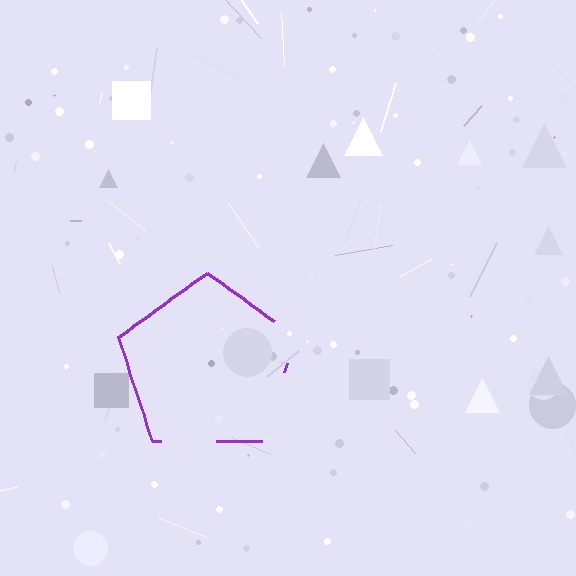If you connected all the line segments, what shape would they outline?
They would outline a pentagon.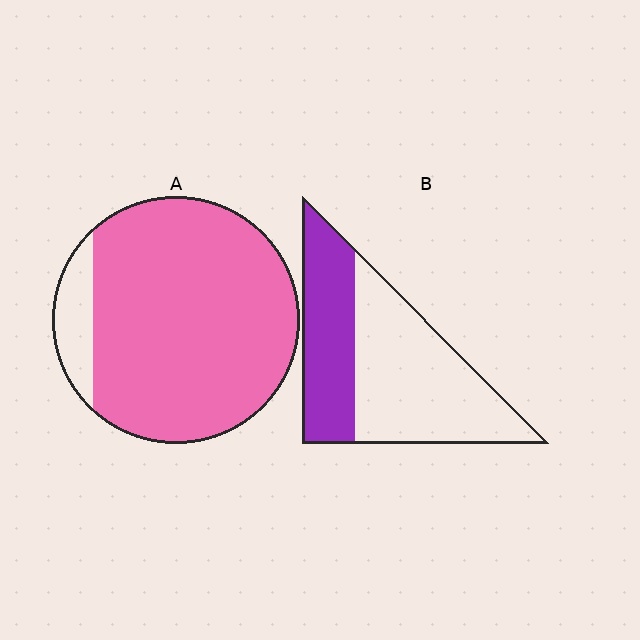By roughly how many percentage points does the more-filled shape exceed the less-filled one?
By roughly 50 percentage points (A over B).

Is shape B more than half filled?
No.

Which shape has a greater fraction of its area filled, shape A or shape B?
Shape A.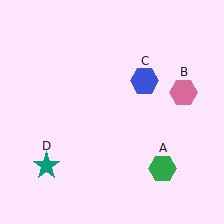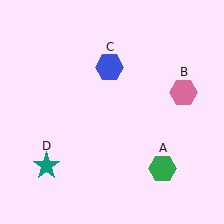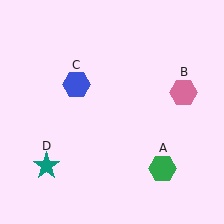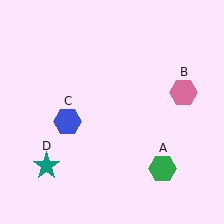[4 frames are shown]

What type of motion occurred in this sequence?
The blue hexagon (object C) rotated counterclockwise around the center of the scene.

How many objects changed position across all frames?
1 object changed position: blue hexagon (object C).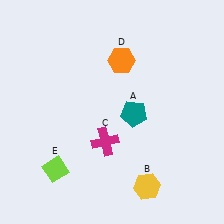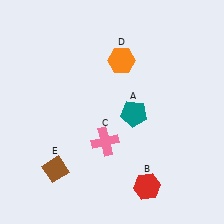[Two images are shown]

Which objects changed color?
B changed from yellow to red. C changed from magenta to pink. E changed from lime to brown.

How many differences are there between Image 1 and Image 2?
There are 3 differences between the two images.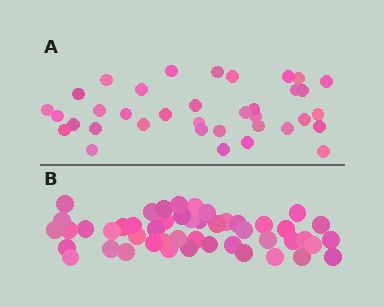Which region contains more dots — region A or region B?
Region B (the bottom region) has more dots.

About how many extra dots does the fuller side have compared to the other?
Region B has roughly 12 or so more dots than region A.